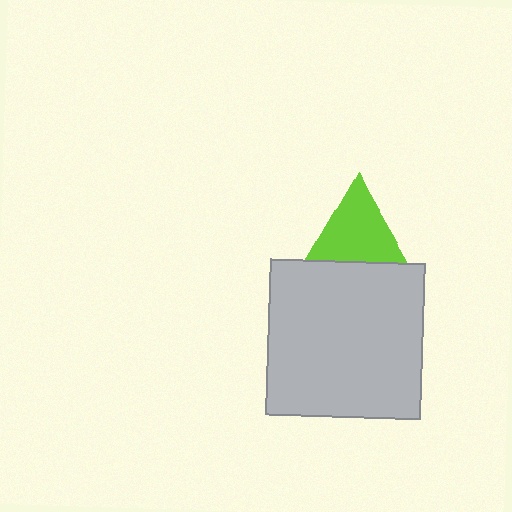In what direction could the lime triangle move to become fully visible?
The lime triangle could move up. That would shift it out from behind the light gray square entirely.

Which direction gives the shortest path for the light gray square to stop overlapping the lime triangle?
Moving down gives the shortest separation.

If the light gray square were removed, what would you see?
You would see the complete lime triangle.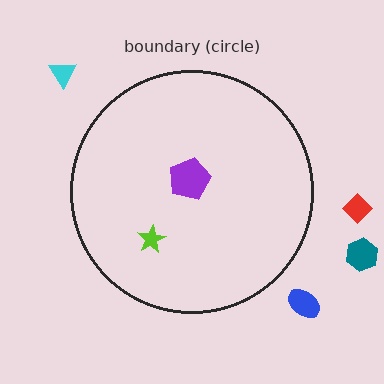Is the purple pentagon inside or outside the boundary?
Inside.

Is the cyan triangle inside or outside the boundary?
Outside.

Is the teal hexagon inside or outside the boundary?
Outside.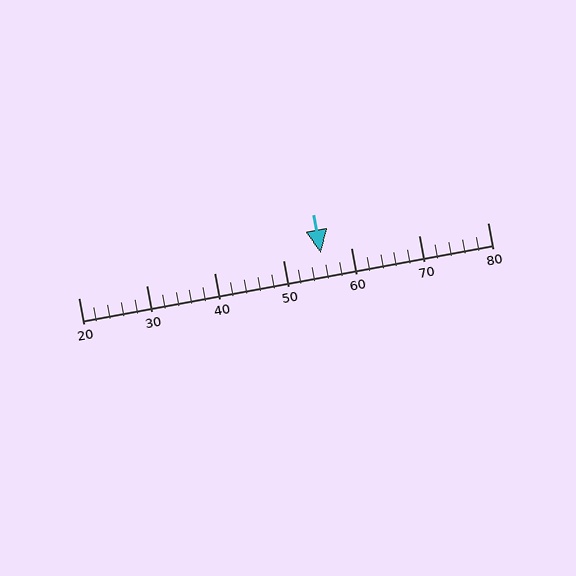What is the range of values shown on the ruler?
The ruler shows values from 20 to 80.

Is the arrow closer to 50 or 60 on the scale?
The arrow is closer to 60.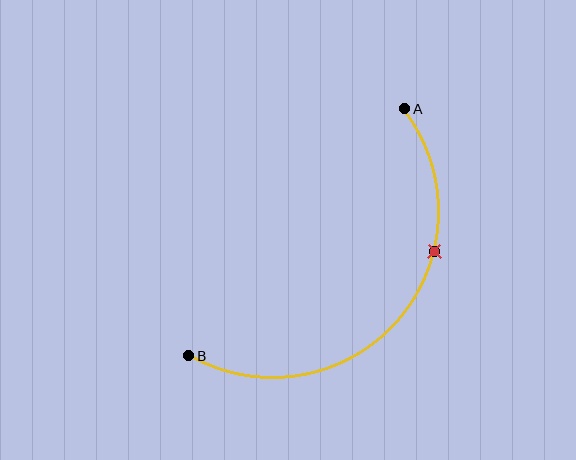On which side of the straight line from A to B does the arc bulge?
The arc bulges below and to the right of the straight line connecting A and B.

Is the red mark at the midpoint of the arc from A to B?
No. The red mark lies on the arc but is closer to endpoint A. The arc midpoint would be at the point on the curve equidistant along the arc from both A and B.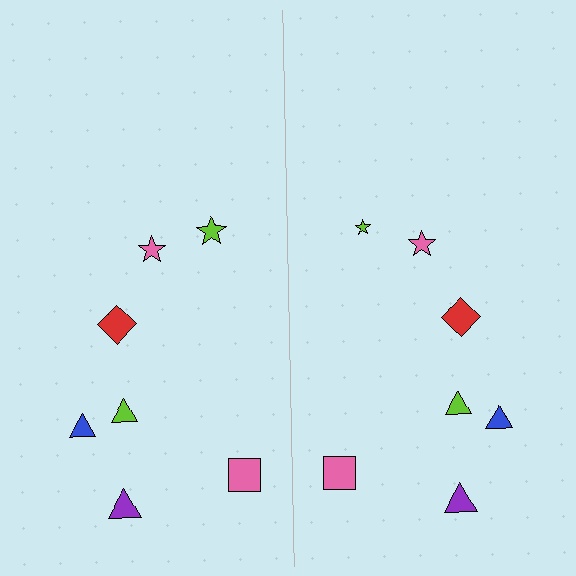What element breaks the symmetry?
The lime star on the right side has a different size than its mirror counterpart.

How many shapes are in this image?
There are 14 shapes in this image.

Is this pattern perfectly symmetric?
No, the pattern is not perfectly symmetric. The lime star on the right side has a different size than its mirror counterpart.